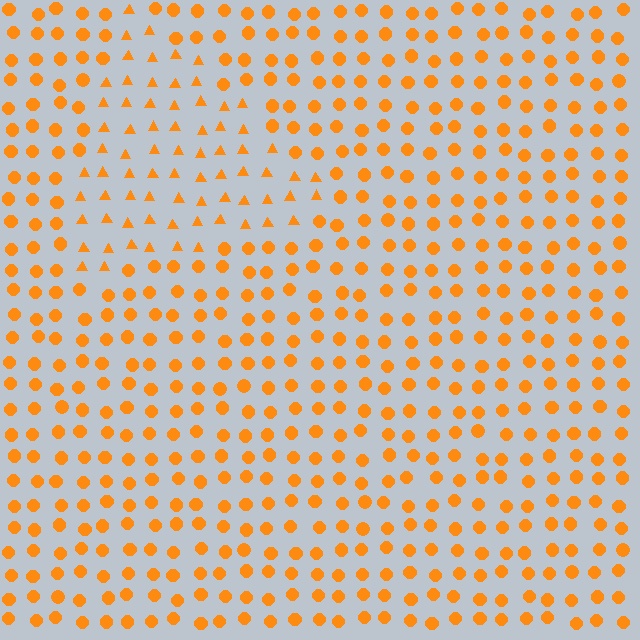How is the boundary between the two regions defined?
The boundary is defined by a change in element shape: triangles inside vs. circles outside. All elements share the same color and spacing.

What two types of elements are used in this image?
The image uses triangles inside the triangle region and circles outside it.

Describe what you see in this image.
The image is filled with small orange elements arranged in a uniform grid. A triangle-shaped region contains triangles, while the surrounding area contains circles. The boundary is defined purely by the change in element shape.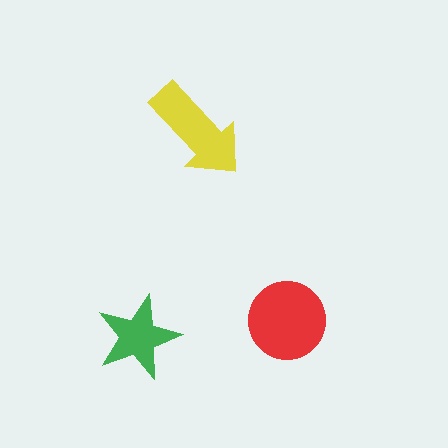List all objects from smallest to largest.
The green star, the yellow arrow, the red circle.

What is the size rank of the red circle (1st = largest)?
1st.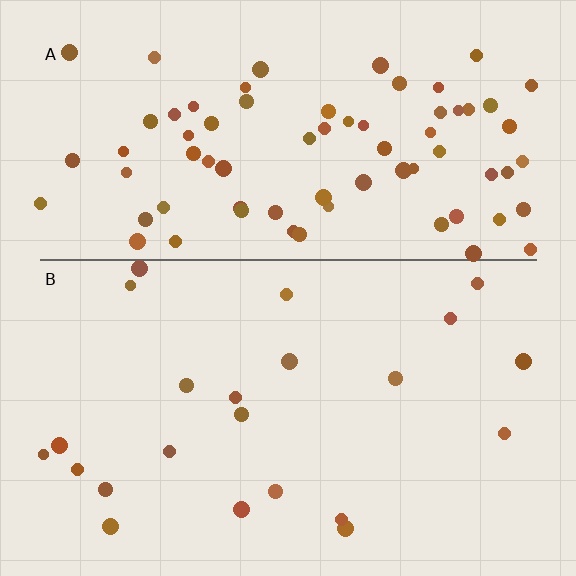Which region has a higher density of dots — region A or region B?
A (the top).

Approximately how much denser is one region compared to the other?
Approximately 3.3× — region A over region B.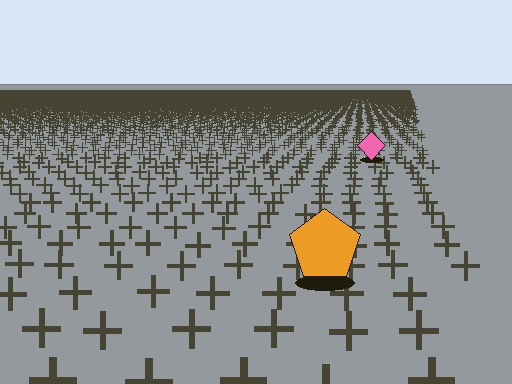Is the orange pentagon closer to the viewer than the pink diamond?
Yes. The orange pentagon is closer — you can tell from the texture gradient: the ground texture is coarser near it.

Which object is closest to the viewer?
The orange pentagon is closest. The texture marks near it are larger and more spread out.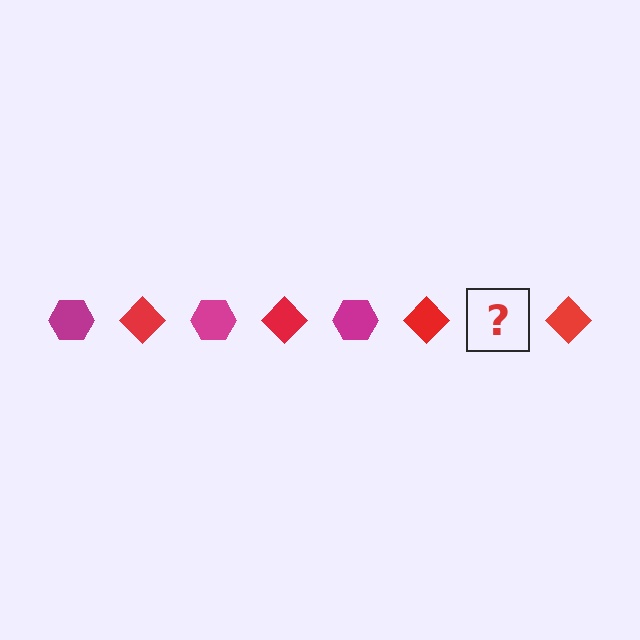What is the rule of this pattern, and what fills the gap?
The rule is that the pattern alternates between magenta hexagon and red diamond. The gap should be filled with a magenta hexagon.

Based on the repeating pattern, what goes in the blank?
The blank should be a magenta hexagon.